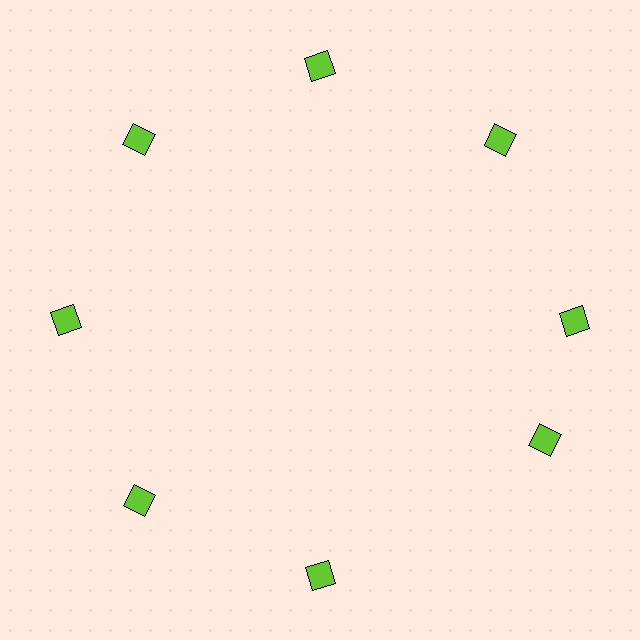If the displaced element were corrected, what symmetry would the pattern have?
It would have 8-fold rotational symmetry — the pattern would map onto itself every 45 degrees.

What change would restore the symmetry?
The symmetry would be restored by rotating it back into even spacing with its neighbors so that all 8 diamonds sit at equal angles and equal distance from the center.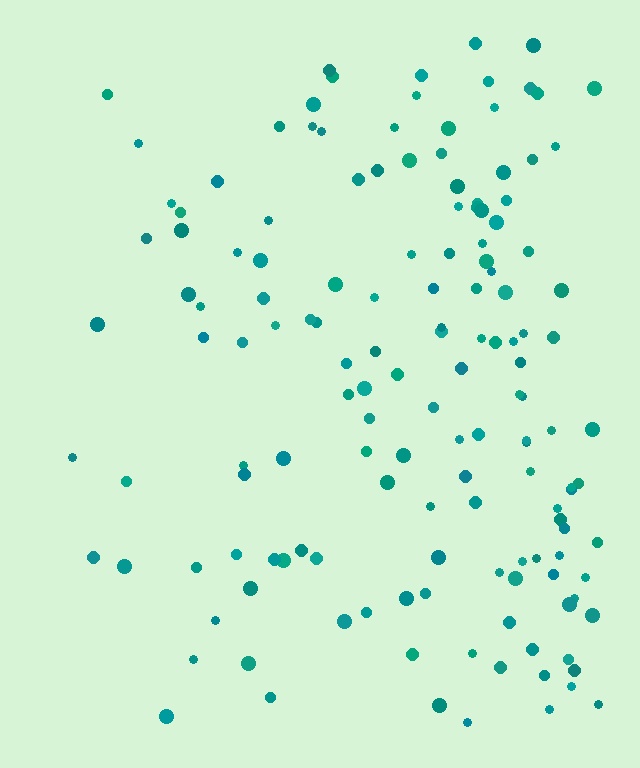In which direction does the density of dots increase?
From left to right, with the right side densest.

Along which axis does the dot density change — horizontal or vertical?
Horizontal.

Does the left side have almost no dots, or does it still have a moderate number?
Still a moderate number, just noticeably fewer than the right.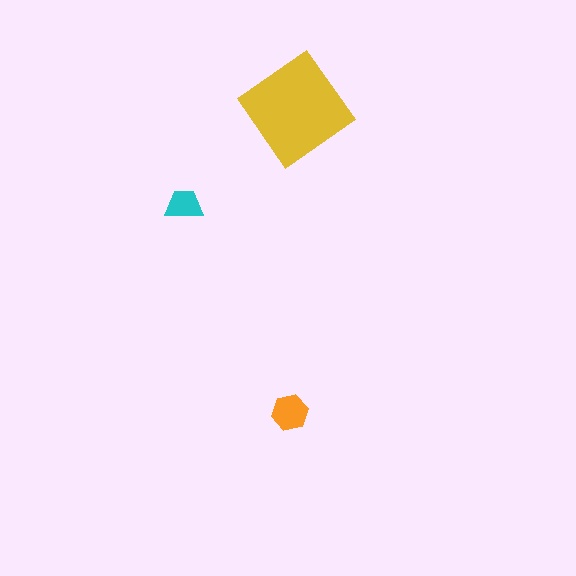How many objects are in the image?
There are 3 objects in the image.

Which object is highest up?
The yellow diamond is topmost.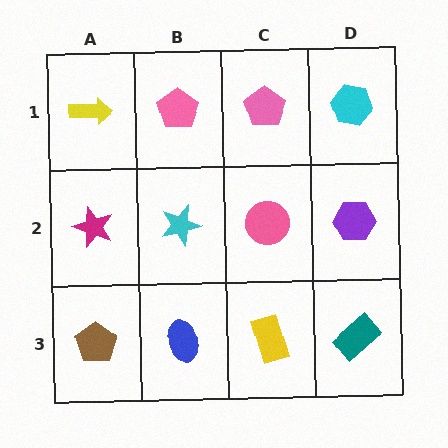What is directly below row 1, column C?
A pink circle.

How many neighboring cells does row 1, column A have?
2.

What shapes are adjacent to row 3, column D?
A purple hexagon (row 2, column D), a yellow rectangle (row 3, column C).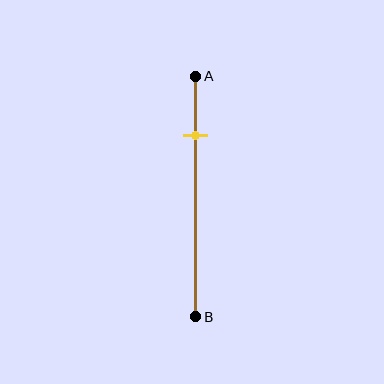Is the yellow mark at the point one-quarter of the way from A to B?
Yes, the mark is approximately at the one-quarter point.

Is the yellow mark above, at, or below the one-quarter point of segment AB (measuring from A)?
The yellow mark is approximately at the one-quarter point of segment AB.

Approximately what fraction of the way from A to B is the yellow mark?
The yellow mark is approximately 25% of the way from A to B.